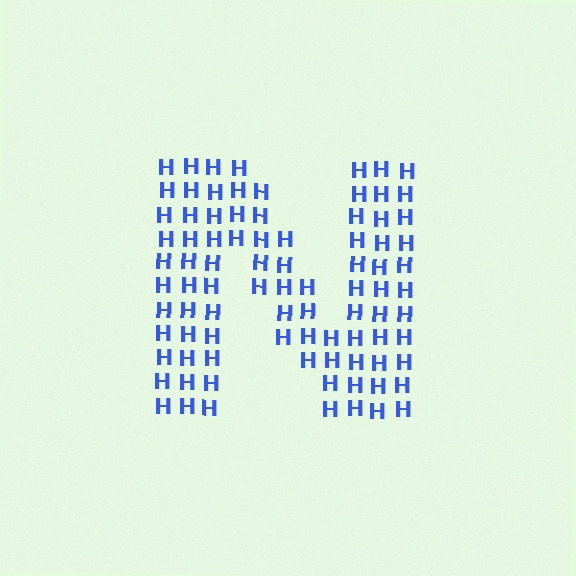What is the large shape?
The large shape is the letter N.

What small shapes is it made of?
It is made of small letter H's.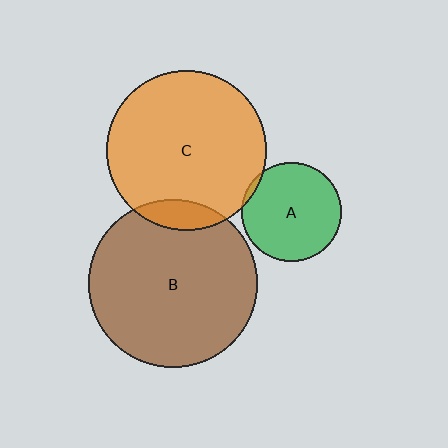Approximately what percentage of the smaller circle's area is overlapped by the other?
Approximately 5%.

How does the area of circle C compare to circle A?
Approximately 2.6 times.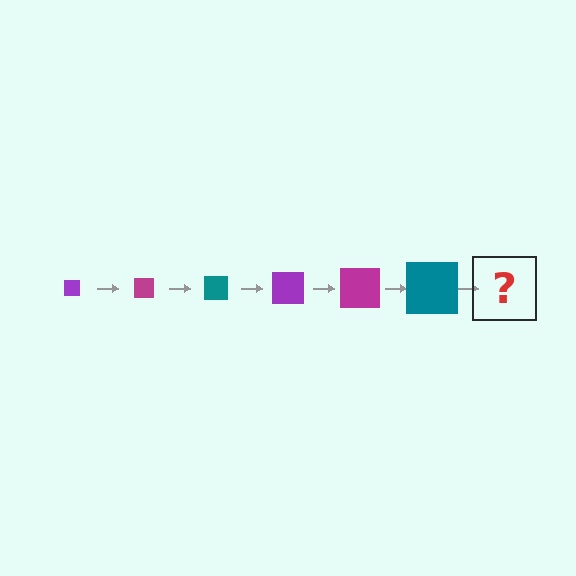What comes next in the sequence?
The next element should be a purple square, larger than the previous one.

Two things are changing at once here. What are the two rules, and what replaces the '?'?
The two rules are that the square grows larger each step and the color cycles through purple, magenta, and teal. The '?' should be a purple square, larger than the previous one.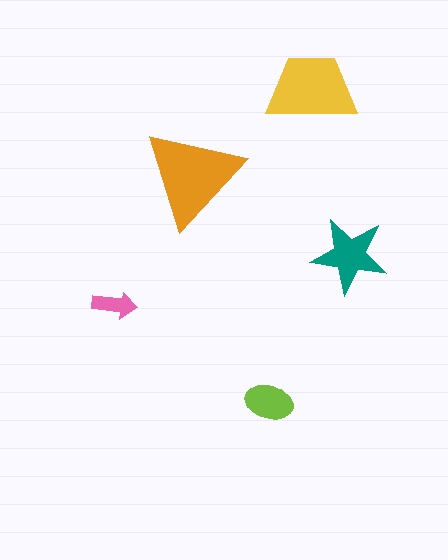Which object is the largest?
The orange triangle.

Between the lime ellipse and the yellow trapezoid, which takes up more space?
The yellow trapezoid.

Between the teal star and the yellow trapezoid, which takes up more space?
The yellow trapezoid.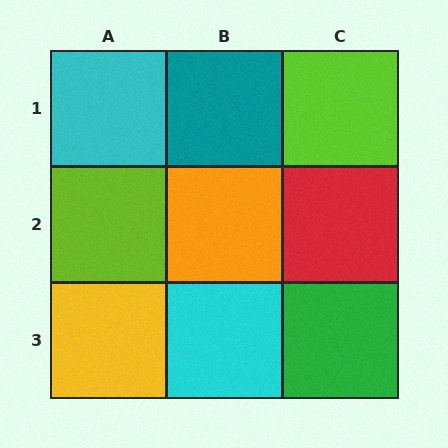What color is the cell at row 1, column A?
Cyan.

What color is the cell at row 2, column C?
Red.